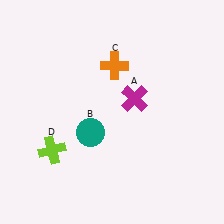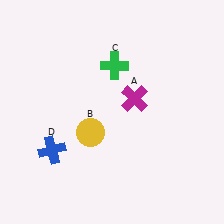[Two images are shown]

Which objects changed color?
B changed from teal to yellow. C changed from orange to green. D changed from lime to blue.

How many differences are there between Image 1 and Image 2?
There are 3 differences between the two images.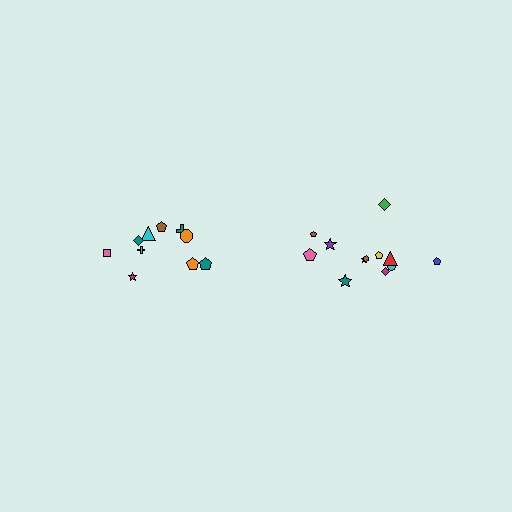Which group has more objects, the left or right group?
The right group.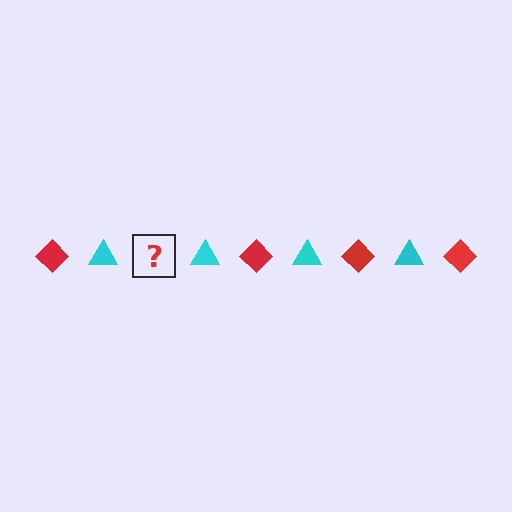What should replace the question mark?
The question mark should be replaced with a red diamond.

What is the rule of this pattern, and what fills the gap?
The rule is that the pattern alternates between red diamond and cyan triangle. The gap should be filled with a red diamond.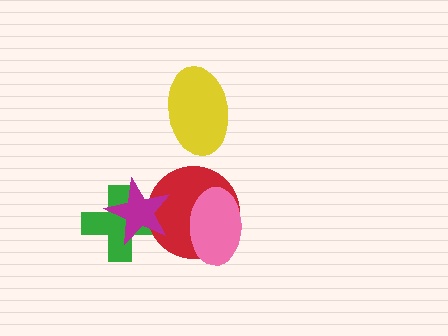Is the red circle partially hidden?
Yes, it is partially covered by another shape.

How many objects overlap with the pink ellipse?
1 object overlaps with the pink ellipse.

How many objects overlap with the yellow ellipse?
0 objects overlap with the yellow ellipse.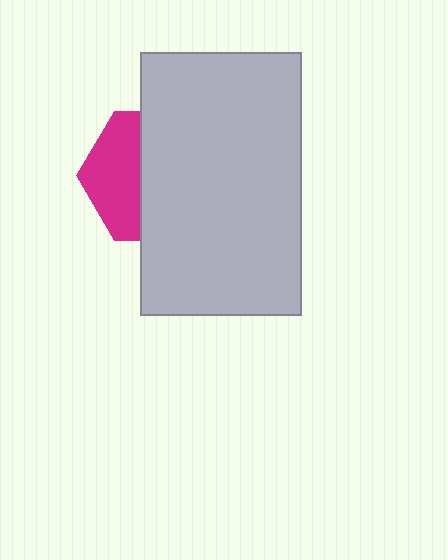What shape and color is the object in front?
The object in front is a light gray rectangle.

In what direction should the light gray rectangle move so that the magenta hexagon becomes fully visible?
The light gray rectangle should move right. That is the shortest direction to clear the overlap and leave the magenta hexagon fully visible.